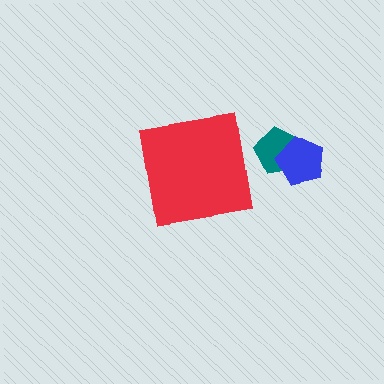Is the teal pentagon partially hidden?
Yes, it is partially covered by another shape.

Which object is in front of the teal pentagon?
The blue pentagon is in front of the teal pentagon.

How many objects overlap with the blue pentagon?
1 object overlaps with the blue pentagon.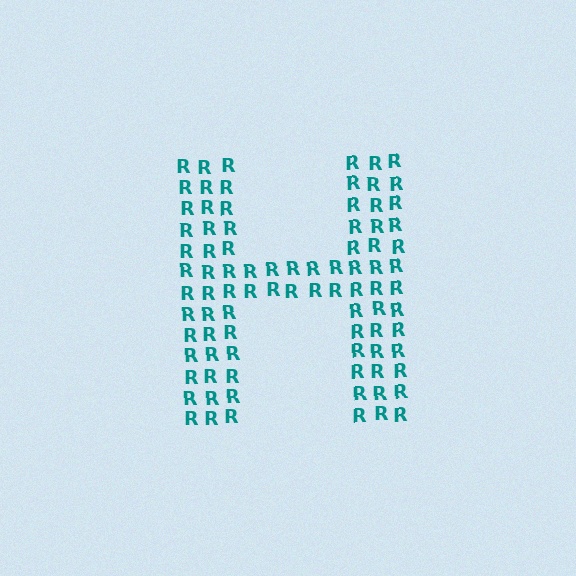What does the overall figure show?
The overall figure shows the letter H.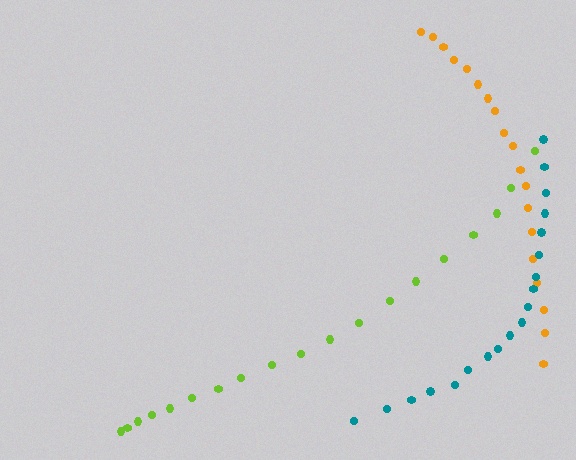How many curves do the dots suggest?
There are 3 distinct paths.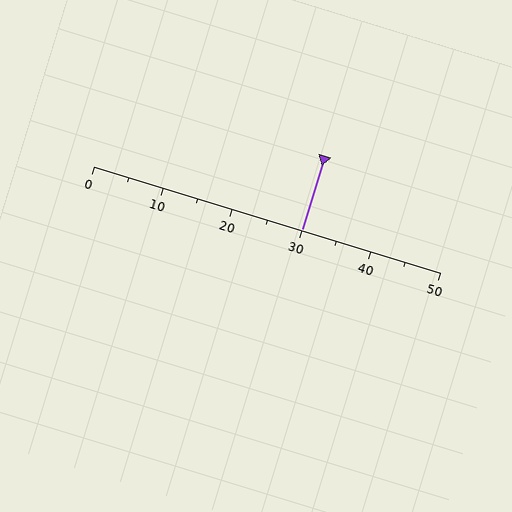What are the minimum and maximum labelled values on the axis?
The axis runs from 0 to 50.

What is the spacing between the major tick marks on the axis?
The major ticks are spaced 10 apart.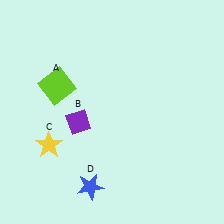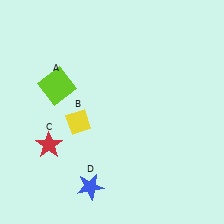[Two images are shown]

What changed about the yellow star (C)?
In Image 1, C is yellow. In Image 2, it changed to red.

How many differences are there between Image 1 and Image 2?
There are 2 differences between the two images.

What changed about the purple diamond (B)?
In Image 1, B is purple. In Image 2, it changed to yellow.